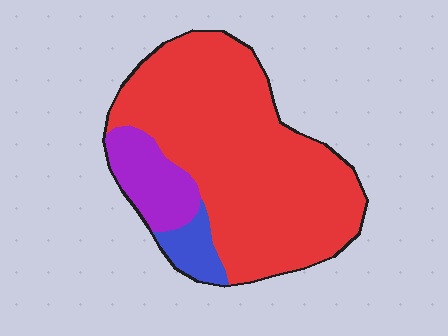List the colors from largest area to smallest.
From largest to smallest: red, purple, blue.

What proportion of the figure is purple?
Purple takes up about one eighth (1/8) of the figure.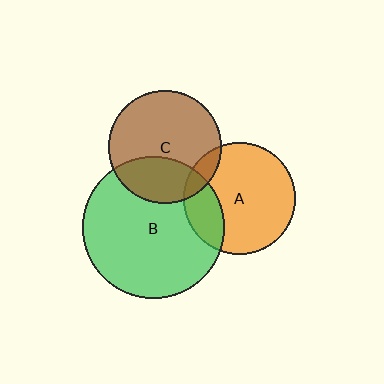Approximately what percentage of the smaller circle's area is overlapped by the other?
Approximately 10%.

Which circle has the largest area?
Circle B (green).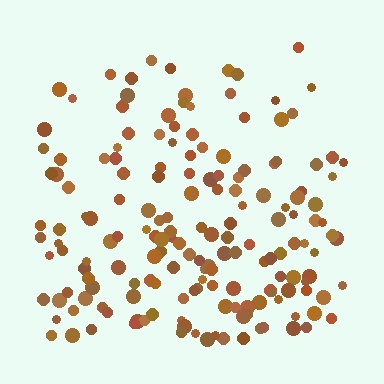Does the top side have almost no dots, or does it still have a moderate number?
Still a moderate number, just noticeably fewer than the bottom.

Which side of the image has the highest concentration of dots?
The bottom.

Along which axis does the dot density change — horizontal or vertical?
Vertical.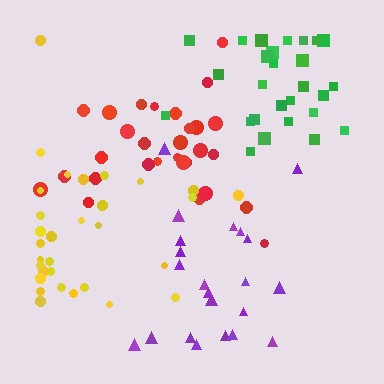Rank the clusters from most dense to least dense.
red, green, purple, yellow.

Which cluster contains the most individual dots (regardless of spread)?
Yellow (31).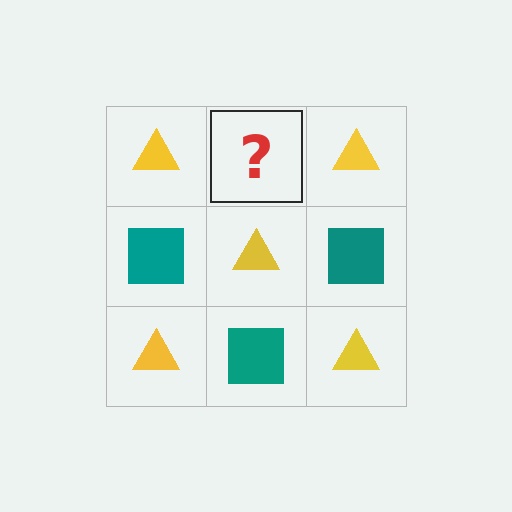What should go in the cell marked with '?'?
The missing cell should contain a teal square.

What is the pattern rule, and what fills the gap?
The rule is that it alternates yellow triangle and teal square in a checkerboard pattern. The gap should be filled with a teal square.